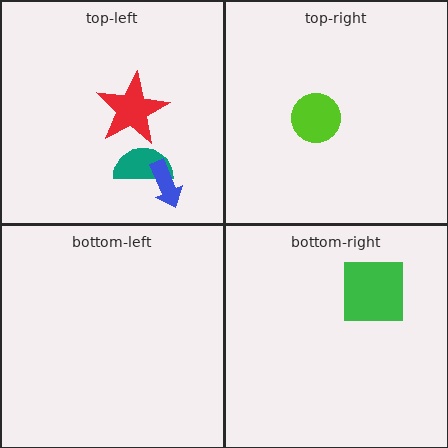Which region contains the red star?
The top-left region.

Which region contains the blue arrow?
The top-left region.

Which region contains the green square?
The bottom-right region.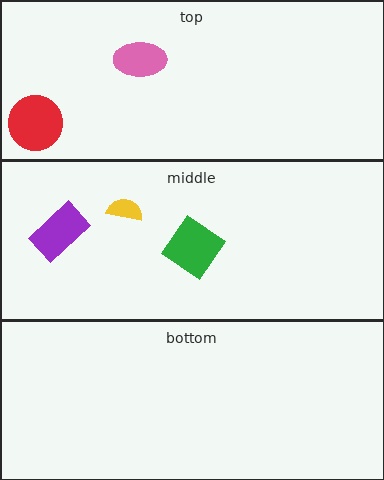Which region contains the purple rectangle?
The middle region.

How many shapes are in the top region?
2.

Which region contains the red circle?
The top region.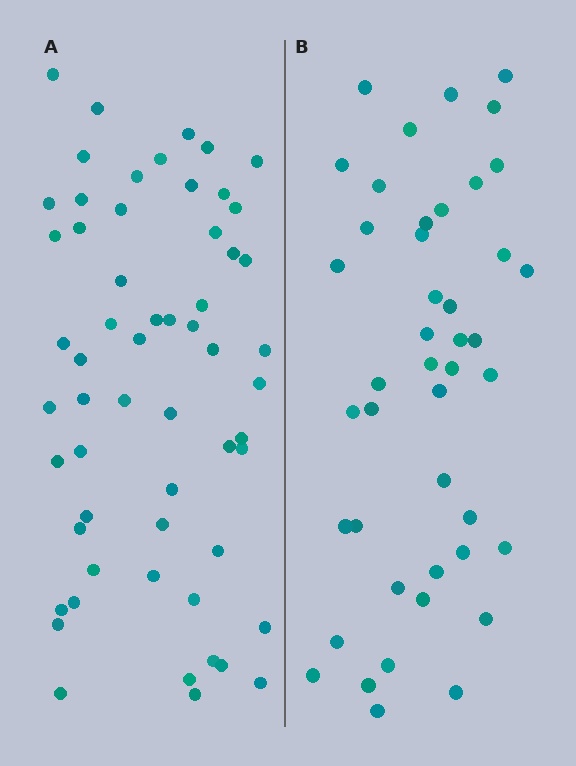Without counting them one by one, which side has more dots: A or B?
Region A (the left region) has more dots.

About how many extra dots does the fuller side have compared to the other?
Region A has approximately 15 more dots than region B.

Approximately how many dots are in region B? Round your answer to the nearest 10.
About 40 dots. (The exact count is 44, which rounds to 40.)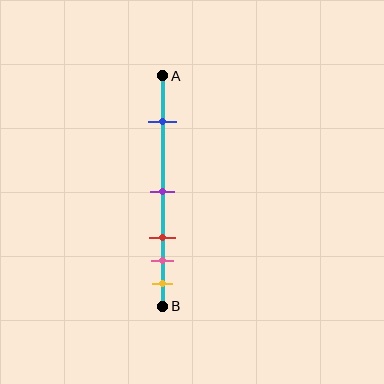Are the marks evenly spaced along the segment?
No, the marks are not evenly spaced.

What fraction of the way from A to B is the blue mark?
The blue mark is approximately 20% (0.2) of the way from A to B.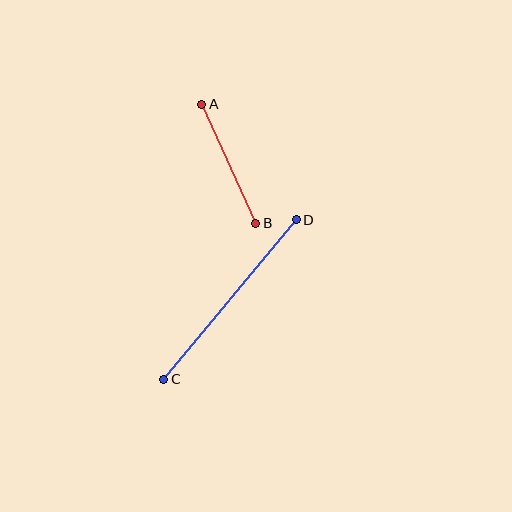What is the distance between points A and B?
The distance is approximately 131 pixels.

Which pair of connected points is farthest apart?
Points C and D are farthest apart.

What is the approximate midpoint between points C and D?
The midpoint is at approximately (230, 300) pixels.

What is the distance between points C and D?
The distance is approximately 207 pixels.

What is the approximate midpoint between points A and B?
The midpoint is at approximately (229, 164) pixels.